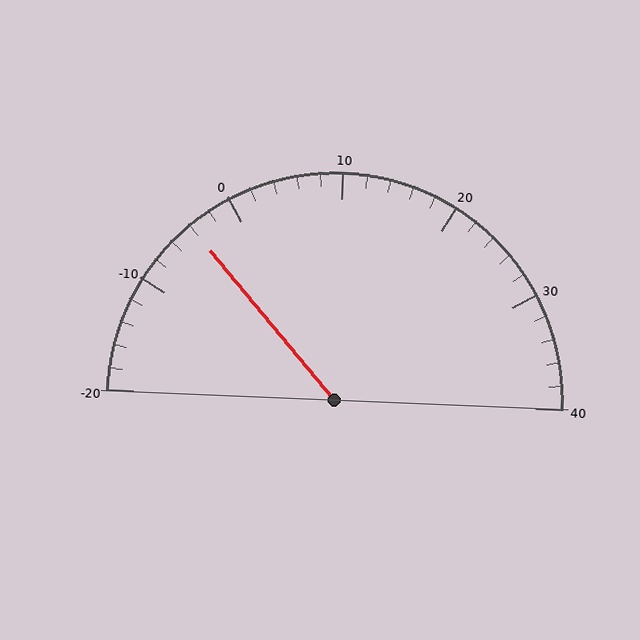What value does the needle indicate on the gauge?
The needle indicates approximately -4.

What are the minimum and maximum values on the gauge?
The gauge ranges from -20 to 40.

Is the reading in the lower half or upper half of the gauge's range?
The reading is in the lower half of the range (-20 to 40).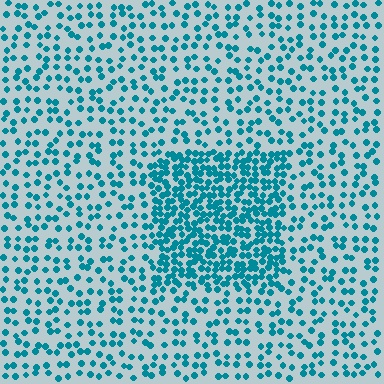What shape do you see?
I see a rectangle.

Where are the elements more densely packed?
The elements are more densely packed inside the rectangle boundary.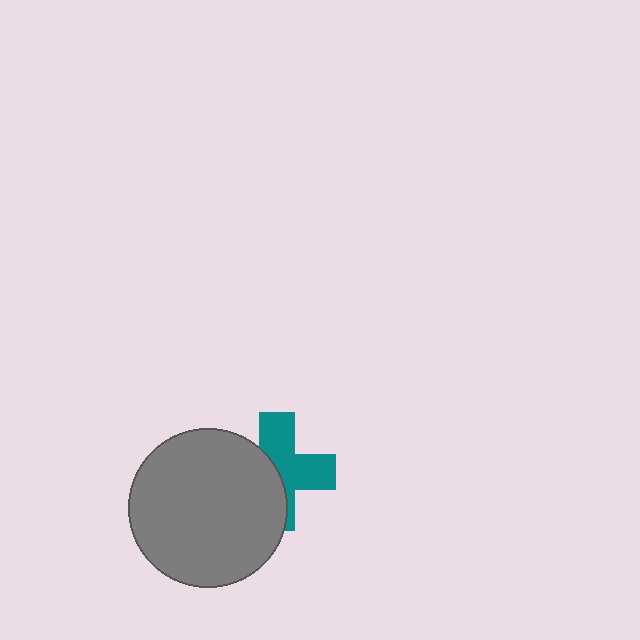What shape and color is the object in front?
The object in front is a gray circle.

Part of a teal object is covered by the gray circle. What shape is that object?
It is a cross.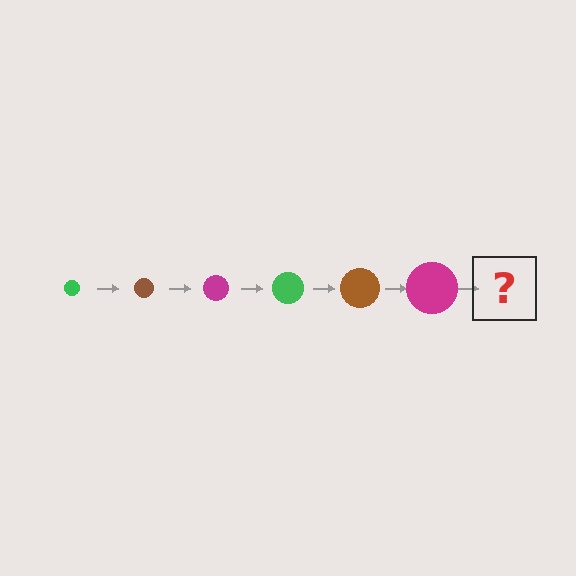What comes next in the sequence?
The next element should be a green circle, larger than the previous one.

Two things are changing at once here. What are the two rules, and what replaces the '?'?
The two rules are that the circle grows larger each step and the color cycles through green, brown, and magenta. The '?' should be a green circle, larger than the previous one.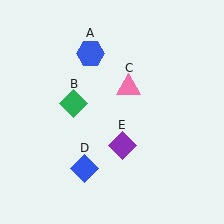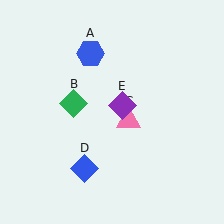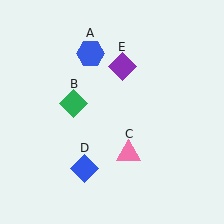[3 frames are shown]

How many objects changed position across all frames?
2 objects changed position: pink triangle (object C), purple diamond (object E).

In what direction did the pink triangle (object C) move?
The pink triangle (object C) moved down.